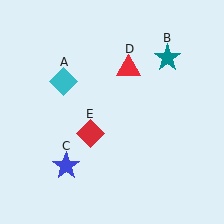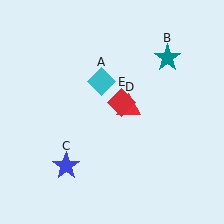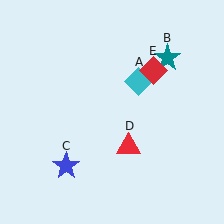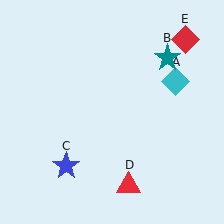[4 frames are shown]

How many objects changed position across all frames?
3 objects changed position: cyan diamond (object A), red triangle (object D), red diamond (object E).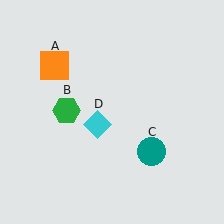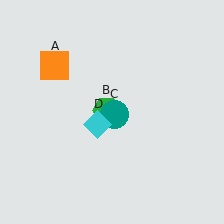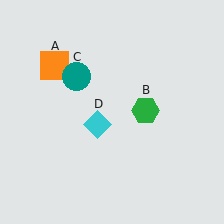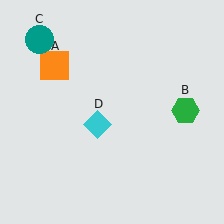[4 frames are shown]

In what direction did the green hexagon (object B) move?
The green hexagon (object B) moved right.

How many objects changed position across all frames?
2 objects changed position: green hexagon (object B), teal circle (object C).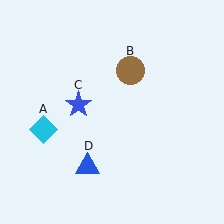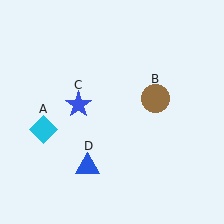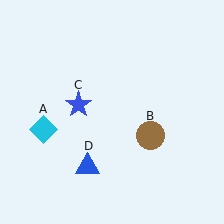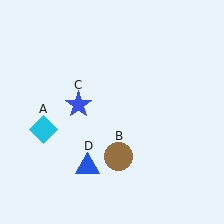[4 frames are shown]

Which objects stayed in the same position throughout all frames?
Cyan diamond (object A) and blue star (object C) and blue triangle (object D) remained stationary.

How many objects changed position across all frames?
1 object changed position: brown circle (object B).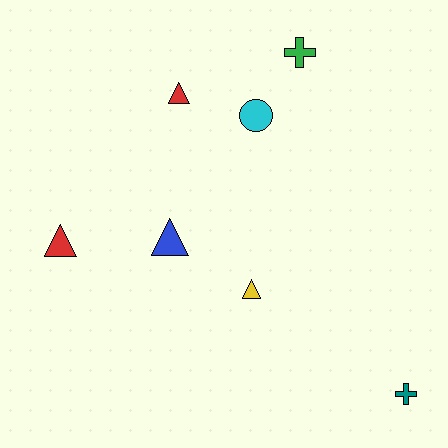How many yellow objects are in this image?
There is 1 yellow object.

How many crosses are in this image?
There are 2 crosses.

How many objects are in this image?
There are 7 objects.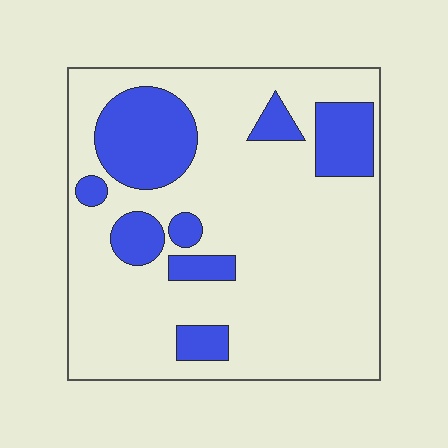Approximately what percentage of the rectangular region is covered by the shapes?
Approximately 25%.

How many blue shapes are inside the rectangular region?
8.